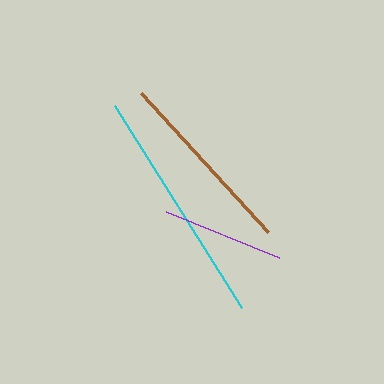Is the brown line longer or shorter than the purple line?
The brown line is longer than the purple line.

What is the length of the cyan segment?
The cyan segment is approximately 239 pixels long.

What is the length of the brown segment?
The brown segment is approximately 189 pixels long.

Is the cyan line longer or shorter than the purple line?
The cyan line is longer than the purple line.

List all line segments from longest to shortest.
From longest to shortest: cyan, brown, purple.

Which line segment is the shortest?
The purple line is the shortest at approximately 122 pixels.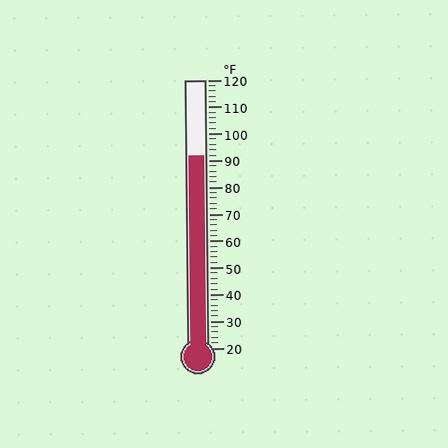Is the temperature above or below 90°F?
The temperature is above 90°F.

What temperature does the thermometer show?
The thermometer shows approximately 92°F.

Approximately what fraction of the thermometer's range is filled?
The thermometer is filled to approximately 70% of its range.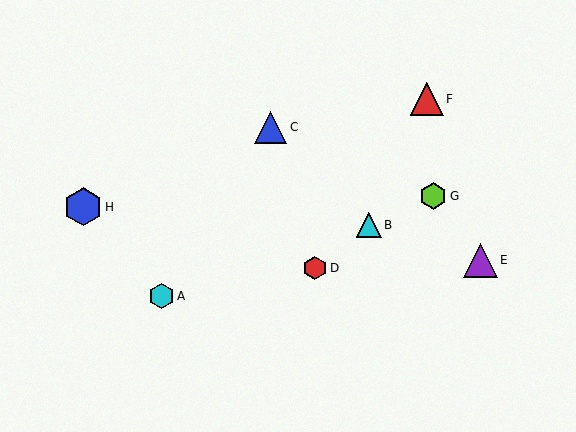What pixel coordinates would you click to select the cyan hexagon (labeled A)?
Click at (162, 296) to select the cyan hexagon A.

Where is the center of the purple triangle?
The center of the purple triangle is at (480, 260).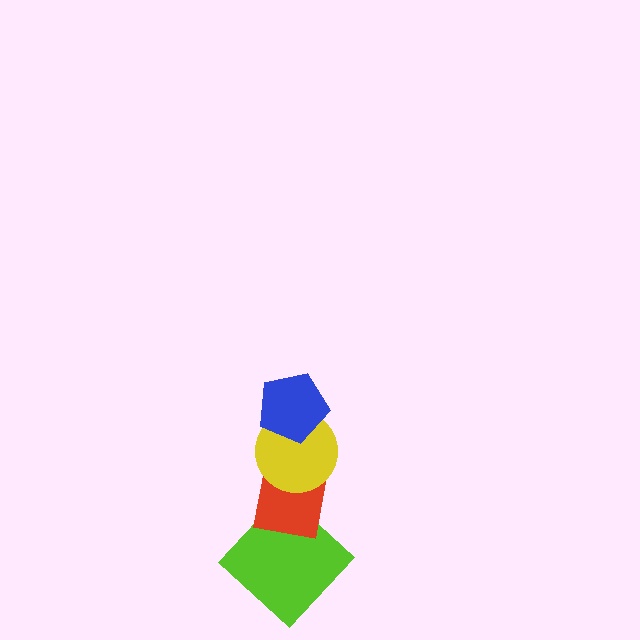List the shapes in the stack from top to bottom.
From top to bottom: the blue pentagon, the yellow circle, the red square, the lime diamond.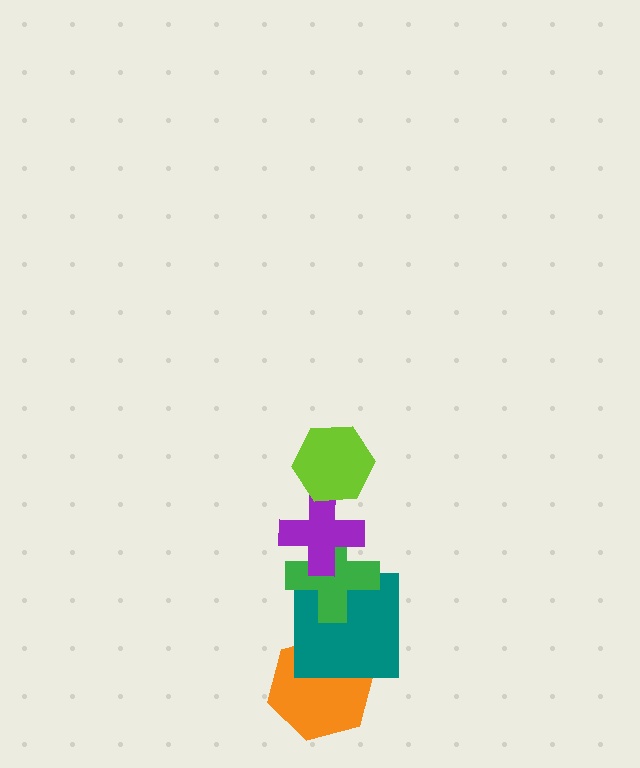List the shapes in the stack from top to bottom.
From top to bottom: the lime hexagon, the purple cross, the green cross, the teal square, the orange hexagon.